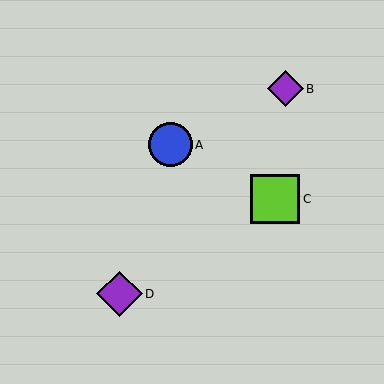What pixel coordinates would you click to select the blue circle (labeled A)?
Click at (170, 145) to select the blue circle A.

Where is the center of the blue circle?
The center of the blue circle is at (170, 145).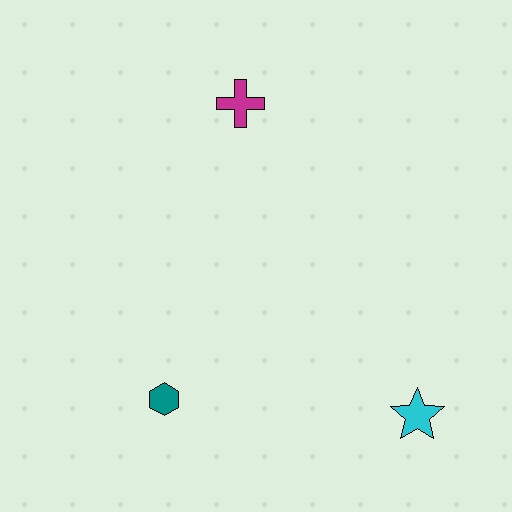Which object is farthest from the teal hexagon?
The magenta cross is farthest from the teal hexagon.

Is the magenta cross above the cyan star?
Yes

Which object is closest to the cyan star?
The teal hexagon is closest to the cyan star.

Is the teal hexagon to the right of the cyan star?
No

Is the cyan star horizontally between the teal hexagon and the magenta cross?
No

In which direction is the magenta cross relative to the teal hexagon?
The magenta cross is above the teal hexagon.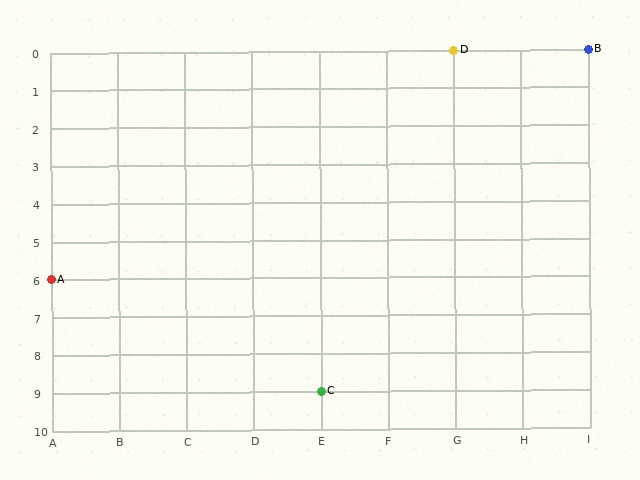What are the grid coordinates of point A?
Point A is at grid coordinates (A, 6).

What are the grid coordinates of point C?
Point C is at grid coordinates (E, 9).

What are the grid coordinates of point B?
Point B is at grid coordinates (I, 0).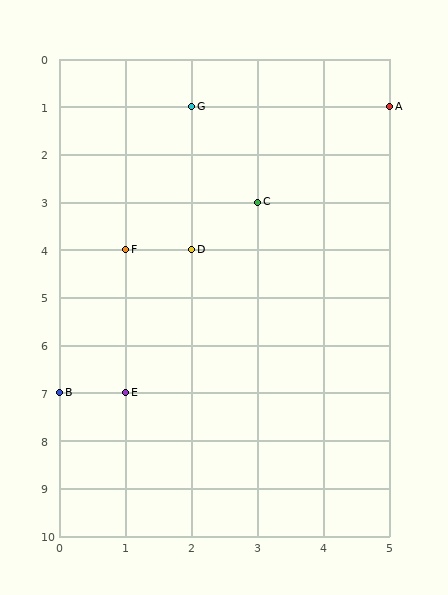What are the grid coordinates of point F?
Point F is at grid coordinates (1, 4).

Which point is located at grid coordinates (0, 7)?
Point B is at (0, 7).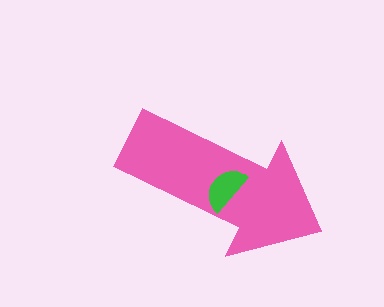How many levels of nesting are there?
2.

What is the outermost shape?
The pink arrow.